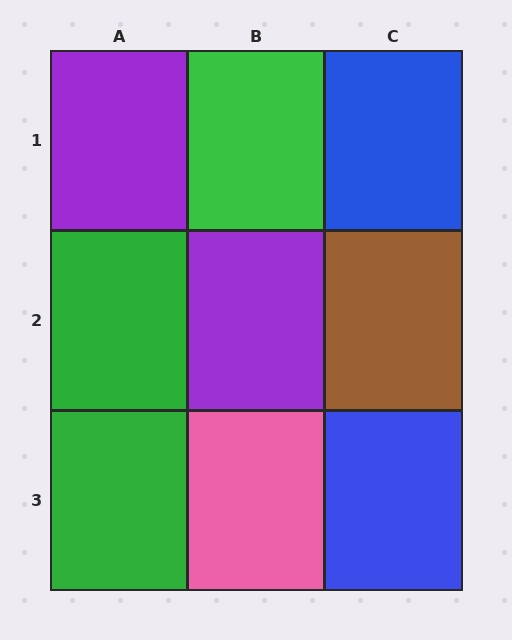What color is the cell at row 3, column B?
Pink.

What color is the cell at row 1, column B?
Green.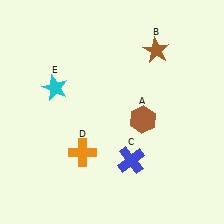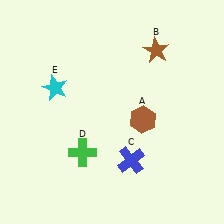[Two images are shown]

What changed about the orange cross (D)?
In Image 1, D is orange. In Image 2, it changed to green.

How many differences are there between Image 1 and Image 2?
There is 1 difference between the two images.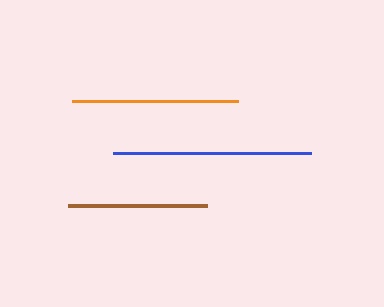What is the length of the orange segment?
The orange segment is approximately 166 pixels long.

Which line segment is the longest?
The blue line is the longest at approximately 198 pixels.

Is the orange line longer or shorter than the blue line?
The blue line is longer than the orange line.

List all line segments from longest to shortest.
From longest to shortest: blue, orange, brown.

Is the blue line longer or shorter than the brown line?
The blue line is longer than the brown line.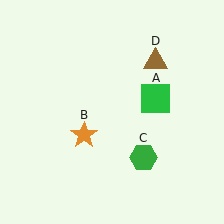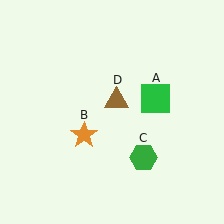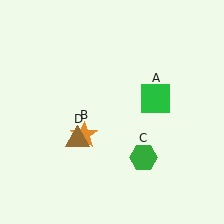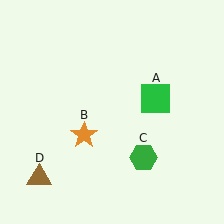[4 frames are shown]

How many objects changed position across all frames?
1 object changed position: brown triangle (object D).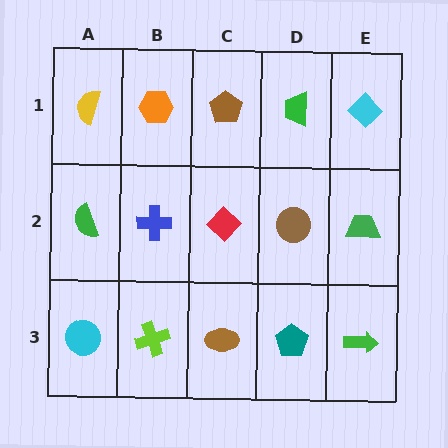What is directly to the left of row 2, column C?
A blue cross.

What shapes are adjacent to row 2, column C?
A brown pentagon (row 1, column C), a brown ellipse (row 3, column C), a blue cross (row 2, column B), a brown circle (row 2, column D).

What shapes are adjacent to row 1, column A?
A green semicircle (row 2, column A), an orange hexagon (row 1, column B).